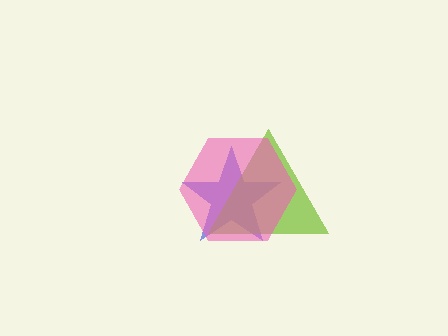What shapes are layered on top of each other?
The layered shapes are: a blue star, a lime triangle, a pink hexagon.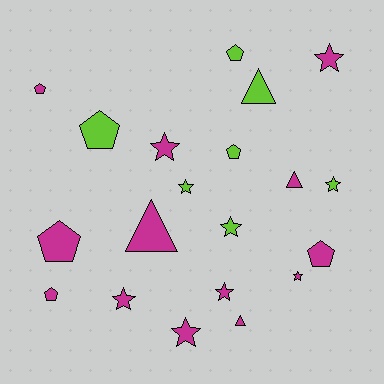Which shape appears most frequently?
Star, with 9 objects.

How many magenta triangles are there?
There are 3 magenta triangles.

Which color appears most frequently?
Magenta, with 13 objects.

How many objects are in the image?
There are 20 objects.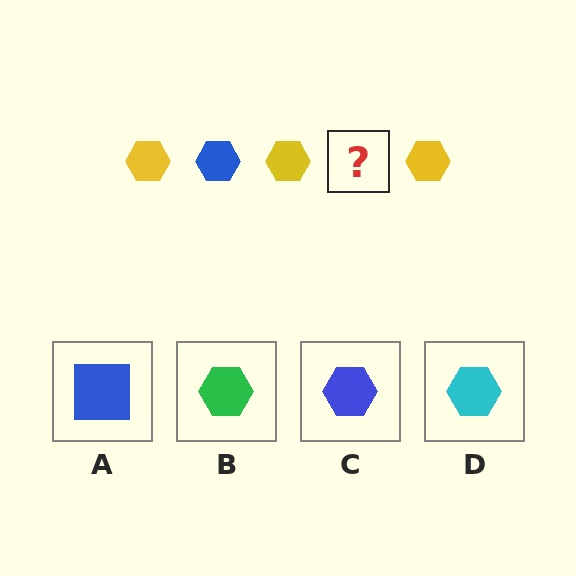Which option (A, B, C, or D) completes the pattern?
C.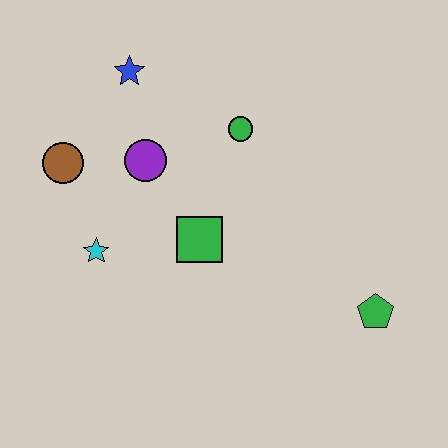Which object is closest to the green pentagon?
The green square is closest to the green pentagon.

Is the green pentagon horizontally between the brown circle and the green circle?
No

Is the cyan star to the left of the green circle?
Yes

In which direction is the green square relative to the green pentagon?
The green square is to the left of the green pentagon.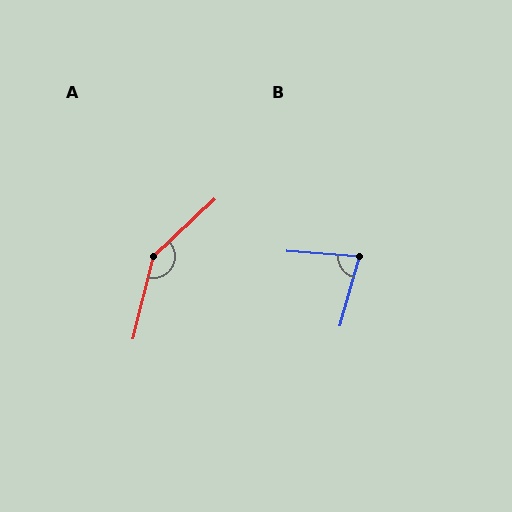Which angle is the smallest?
B, at approximately 79 degrees.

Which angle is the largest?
A, at approximately 147 degrees.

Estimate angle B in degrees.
Approximately 79 degrees.